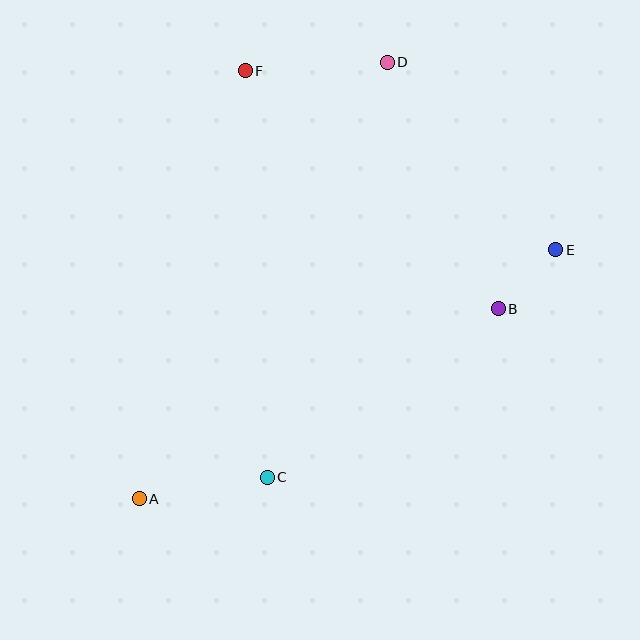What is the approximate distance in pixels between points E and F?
The distance between E and F is approximately 359 pixels.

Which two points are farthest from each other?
Points A and D are farthest from each other.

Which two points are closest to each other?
Points B and E are closest to each other.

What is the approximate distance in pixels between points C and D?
The distance between C and D is approximately 432 pixels.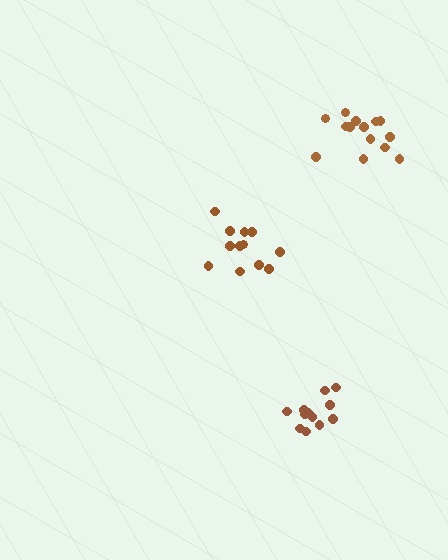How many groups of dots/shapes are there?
There are 3 groups.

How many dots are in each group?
Group 1: 13 dots, Group 2: 13 dots, Group 3: 14 dots (40 total).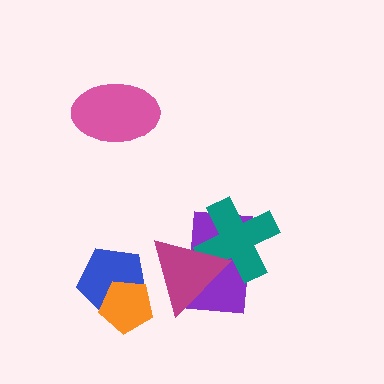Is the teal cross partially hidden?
Yes, it is partially covered by another shape.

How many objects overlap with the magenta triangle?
3 objects overlap with the magenta triangle.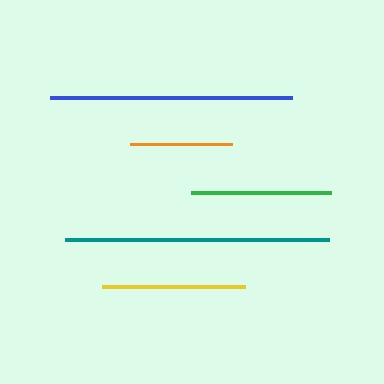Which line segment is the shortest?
The orange line is the shortest at approximately 102 pixels.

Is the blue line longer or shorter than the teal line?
The teal line is longer than the blue line.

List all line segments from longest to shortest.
From longest to shortest: teal, blue, yellow, green, orange.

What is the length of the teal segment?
The teal segment is approximately 264 pixels long.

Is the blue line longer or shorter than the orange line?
The blue line is longer than the orange line.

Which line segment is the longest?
The teal line is the longest at approximately 264 pixels.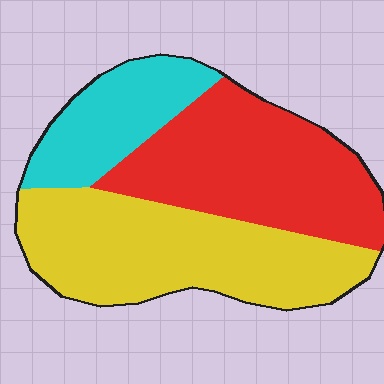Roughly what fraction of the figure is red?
Red covers 38% of the figure.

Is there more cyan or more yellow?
Yellow.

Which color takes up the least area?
Cyan, at roughly 20%.